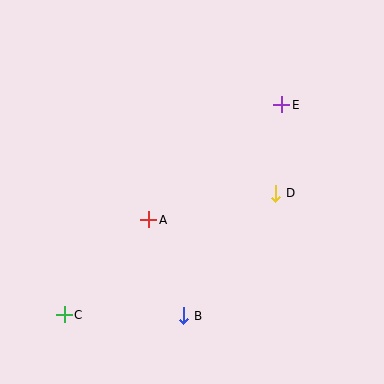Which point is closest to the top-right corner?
Point E is closest to the top-right corner.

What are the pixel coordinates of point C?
Point C is at (64, 315).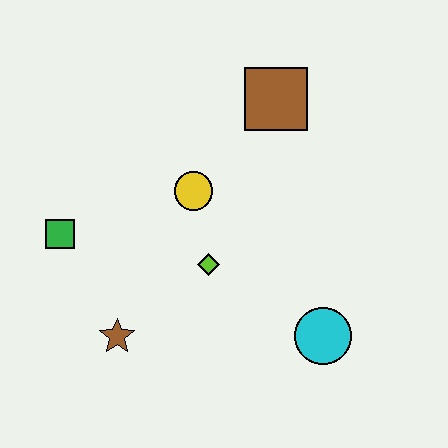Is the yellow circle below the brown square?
Yes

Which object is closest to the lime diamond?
The yellow circle is closest to the lime diamond.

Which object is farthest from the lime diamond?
The brown square is farthest from the lime diamond.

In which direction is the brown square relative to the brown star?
The brown square is above the brown star.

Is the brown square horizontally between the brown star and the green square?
No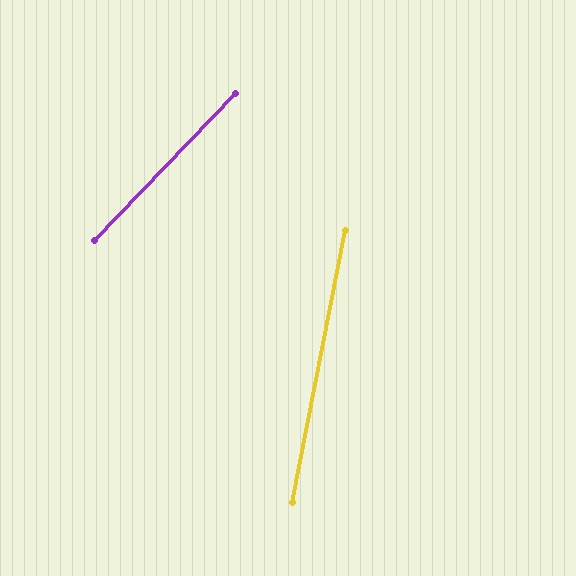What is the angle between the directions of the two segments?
Approximately 33 degrees.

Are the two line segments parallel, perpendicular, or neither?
Neither parallel nor perpendicular — they differ by about 33°.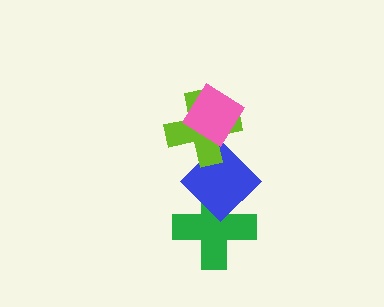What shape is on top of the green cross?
The blue diamond is on top of the green cross.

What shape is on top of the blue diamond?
The lime cross is on top of the blue diamond.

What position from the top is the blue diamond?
The blue diamond is 3rd from the top.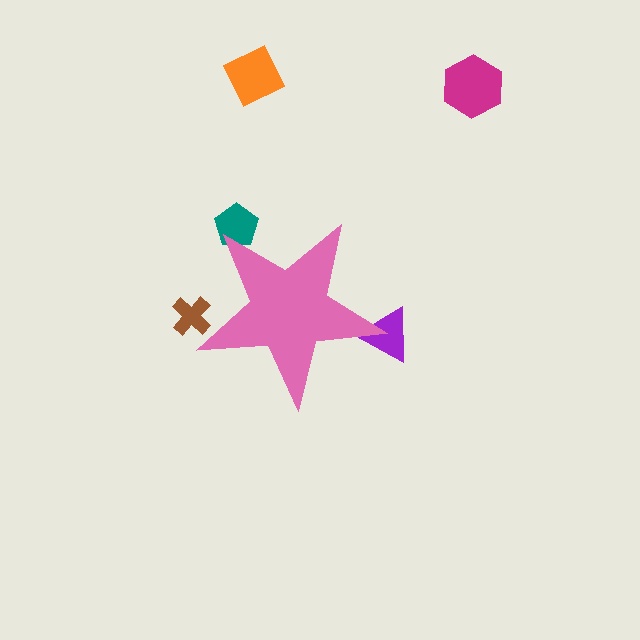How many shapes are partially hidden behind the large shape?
3 shapes are partially hidden.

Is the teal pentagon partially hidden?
Yes, the teal pentagon is partially hidden behind the pink star.